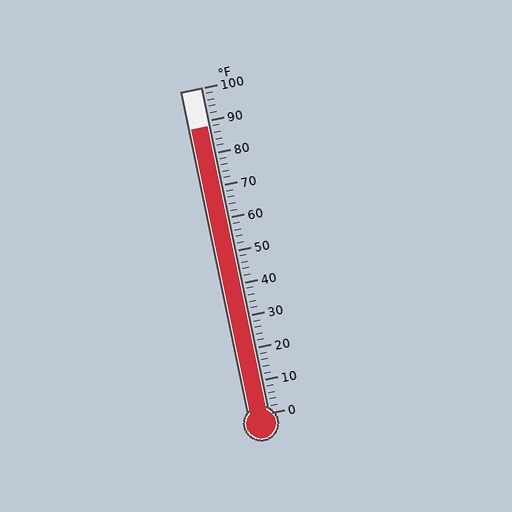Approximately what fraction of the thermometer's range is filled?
The thermometer is filled to approximately 90% of its range.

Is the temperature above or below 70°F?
The temperature is above 70°F.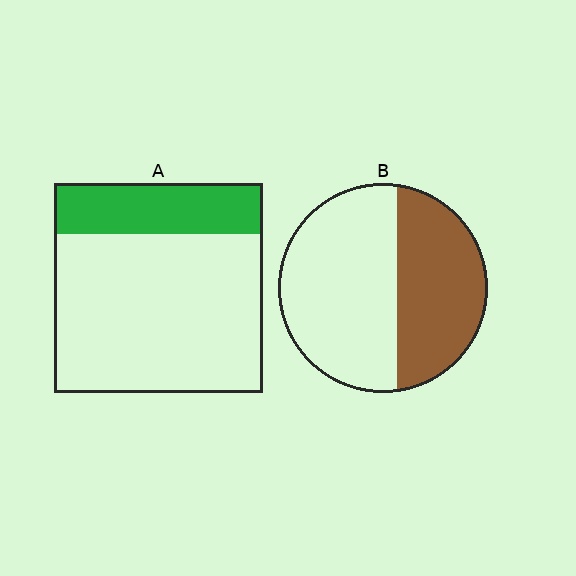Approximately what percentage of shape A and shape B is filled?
A is approximately 25% and B is approximately 40%.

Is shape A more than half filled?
No.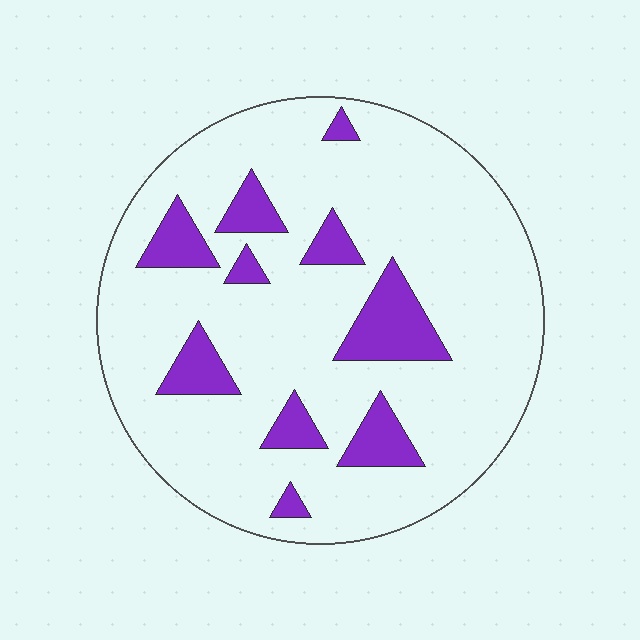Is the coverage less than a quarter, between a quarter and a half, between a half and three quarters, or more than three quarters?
Less than a quarter.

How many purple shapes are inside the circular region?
10.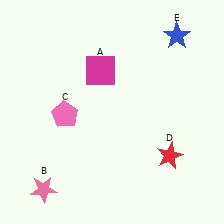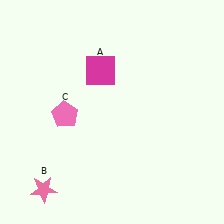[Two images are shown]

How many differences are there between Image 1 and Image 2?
There are 2 differences between the two images.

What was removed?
The red star (D), the blue star (E) were removed in Image 2.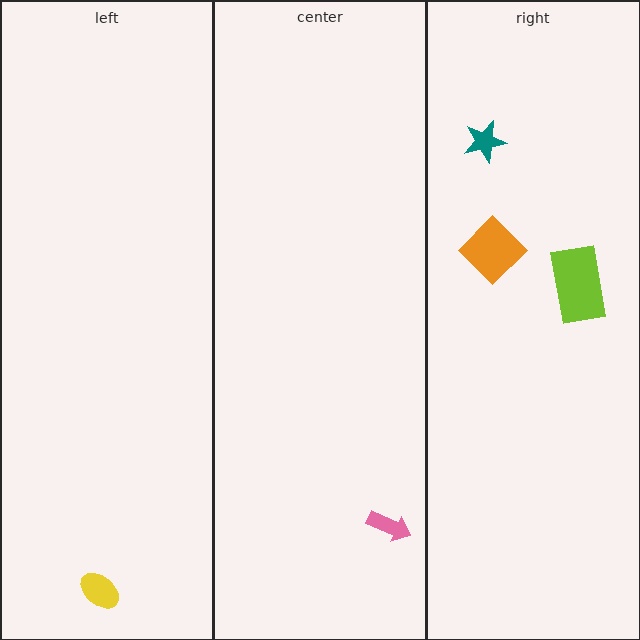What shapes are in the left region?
The yellow ellipse.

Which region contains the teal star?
The right region.